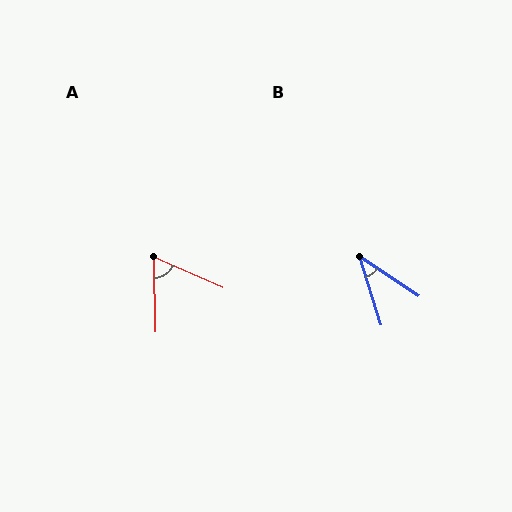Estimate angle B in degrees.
Approximately 39 degrees.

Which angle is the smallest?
B, at approximately 39 degrees.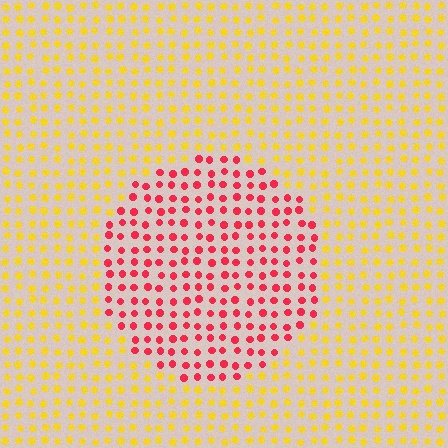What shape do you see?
I see a circle.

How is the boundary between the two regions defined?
The boundary is defined purely by a slight shift in hue (about 61 degrees). Spacing, size, and orientation are identical on both sides.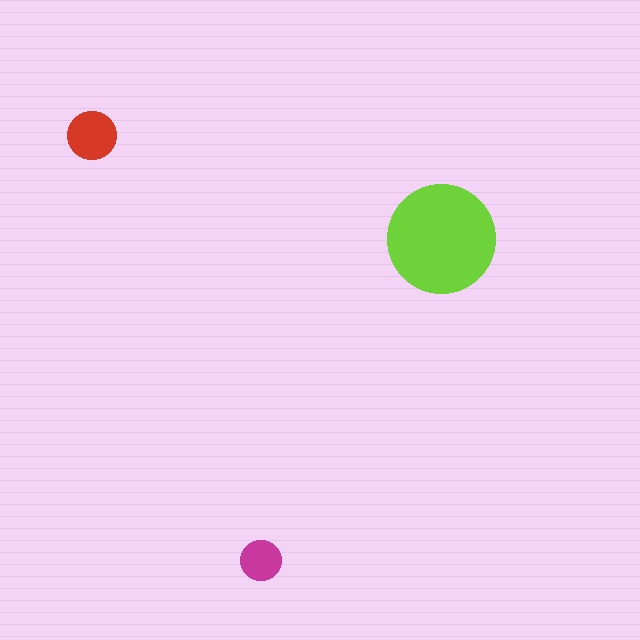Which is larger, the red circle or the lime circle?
The lime one.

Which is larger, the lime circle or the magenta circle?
The lime one.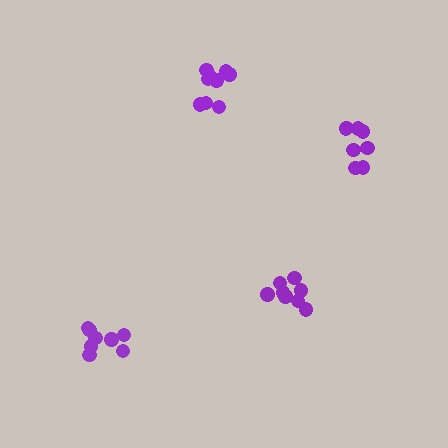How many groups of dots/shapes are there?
There are 4 groups.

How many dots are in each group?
Group 1: 9 dots, Group 2: 8 dots, Group 3: 10 dots, Group 4: 8 dots (35 total).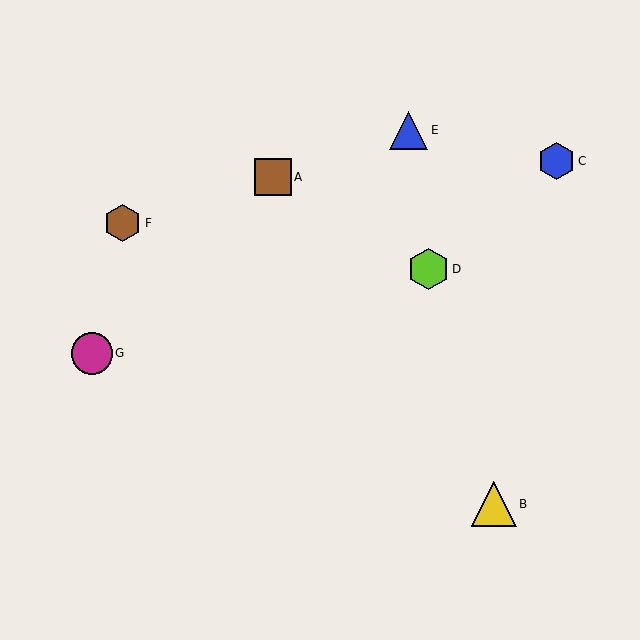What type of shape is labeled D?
Shape D is a lime hexagon.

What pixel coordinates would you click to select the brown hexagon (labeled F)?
Click at (123, 223) to select the brown hexagon F.